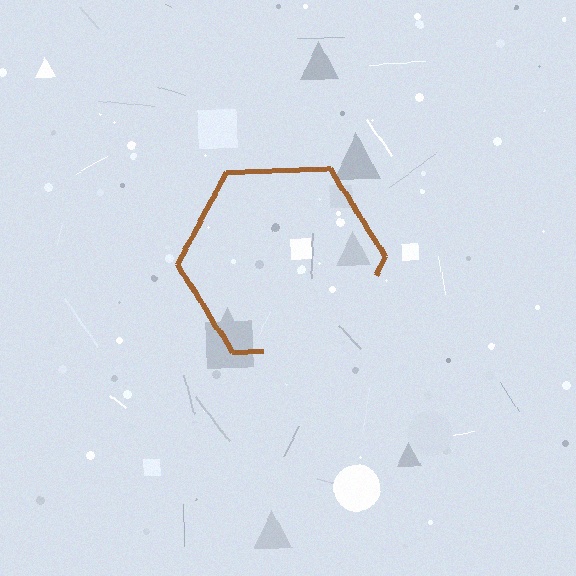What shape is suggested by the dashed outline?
The dashed outline suggests a hexagon.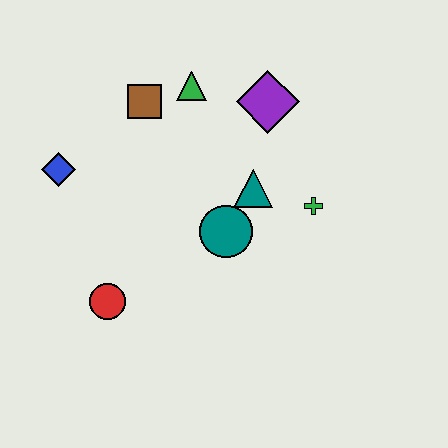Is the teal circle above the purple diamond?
No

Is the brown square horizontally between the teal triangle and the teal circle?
No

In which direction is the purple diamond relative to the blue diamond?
The purple diamond is to the right of the blue diamond.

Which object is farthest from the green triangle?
The red circle is farthest from the green triangle.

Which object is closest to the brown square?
The green triangle is closest to the brown square.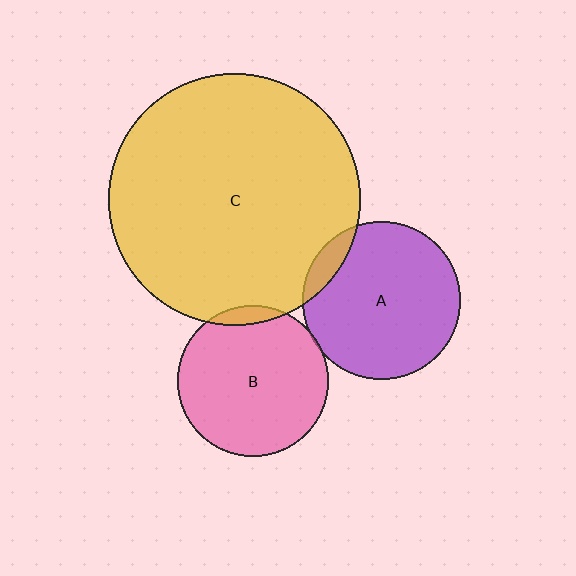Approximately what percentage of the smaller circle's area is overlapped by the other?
Approximately 5%.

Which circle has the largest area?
Circle C (yellow).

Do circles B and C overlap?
Yes.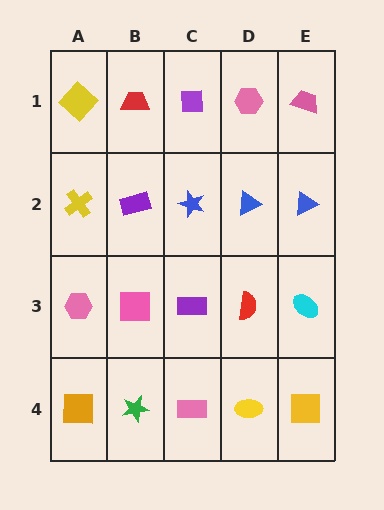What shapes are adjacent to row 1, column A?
A yellow cross (row 2, column A), a red trapezoid (row 1, column B).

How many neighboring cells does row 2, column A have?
3.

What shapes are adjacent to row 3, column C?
A blue star (row 2, column C), a pink rectangle (row 4, column C), a pink square (row 3, column B), a red semicircle (row 3, column D).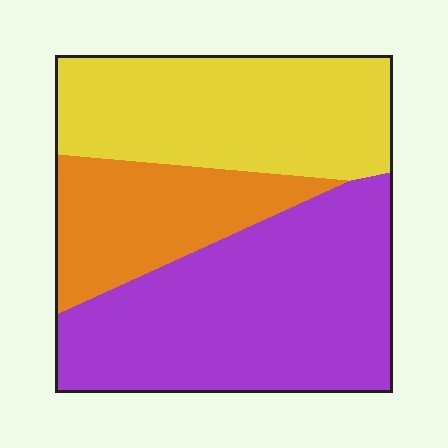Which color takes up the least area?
Orange, at roughly 20%.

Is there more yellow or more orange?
Yellow.